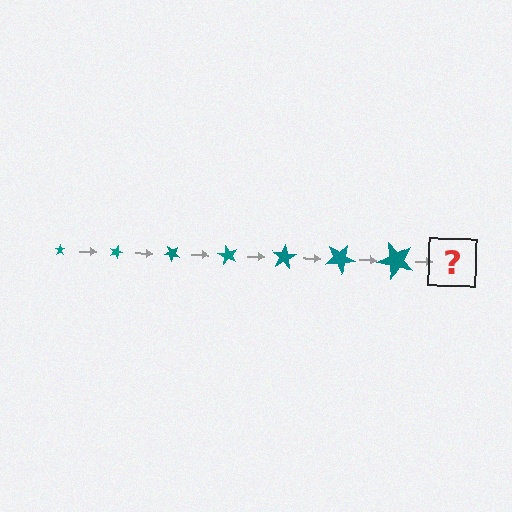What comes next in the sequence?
The next element should be a star, larger than the previous one and rotated 140 degrees from the start.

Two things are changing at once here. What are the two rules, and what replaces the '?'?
The two rules are that the star grows larger each step and it rotates 20 degrees each step. The '?' should be a star, larger than the previous one and rotated 140 degrees from the start.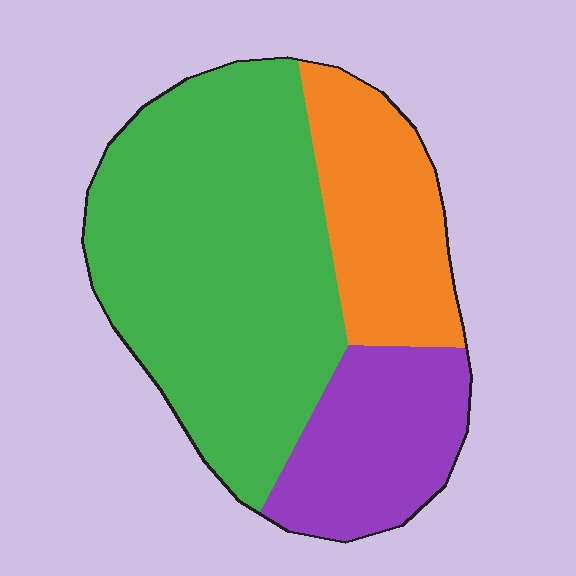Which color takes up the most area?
Green, at roughly 55%.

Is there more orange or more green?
Green.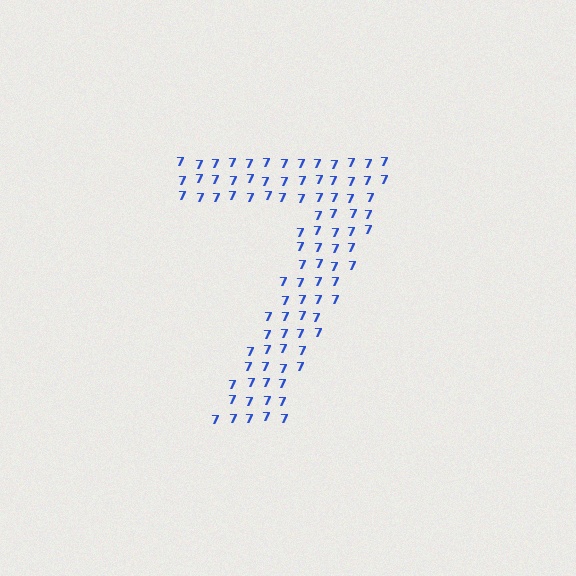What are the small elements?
The small elements are digit 7's.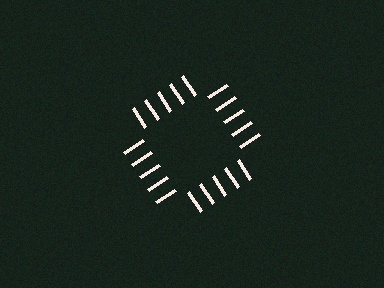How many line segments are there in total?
20 — 5 along each of the 4 edges.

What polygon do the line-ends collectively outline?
An illusory square — the line segments terminate on its edges but no continuous stroke is drawn.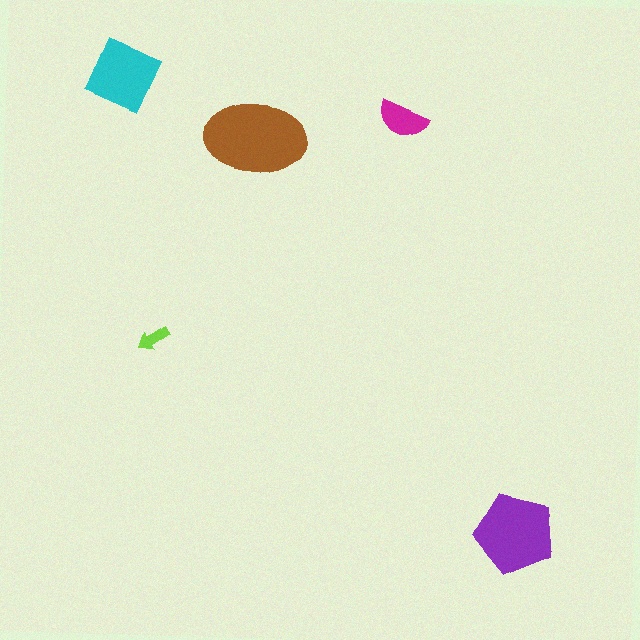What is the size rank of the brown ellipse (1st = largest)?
1st.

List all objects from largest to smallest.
The brown ellipse, the purple pentagon, the cyan diamond, the magenta semicircle, the lime arrow.